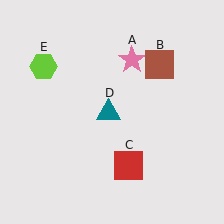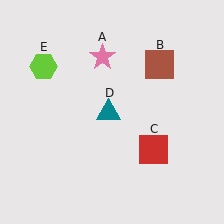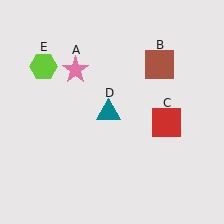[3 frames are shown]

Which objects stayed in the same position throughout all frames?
Brown square (object B) and teal triangle (object D) and lime hexagon (object E) remained stationary.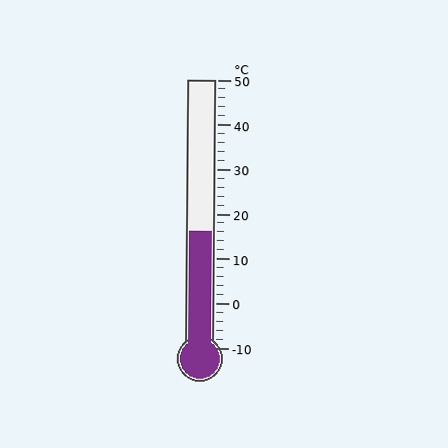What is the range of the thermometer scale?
The thermometer scale ranges from -10°C to 50°C.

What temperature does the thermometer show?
The thermometer shows approximately 16°C.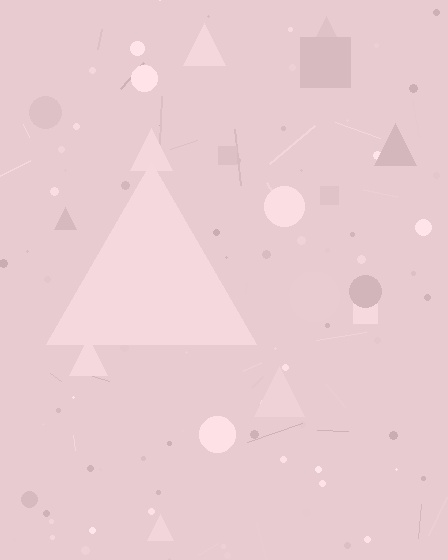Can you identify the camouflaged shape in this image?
The camouflaged shape is a triangle.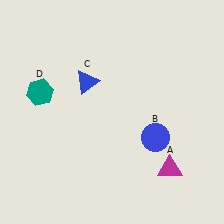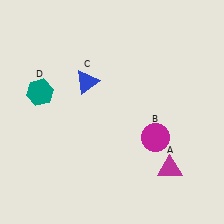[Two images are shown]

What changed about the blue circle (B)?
In Image 1, B is blue. In Image 2, it changed to magenta.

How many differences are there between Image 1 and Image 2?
There is 1 difference between the two images.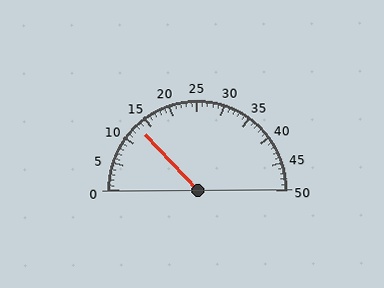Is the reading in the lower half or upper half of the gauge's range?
The reading is in the lower half of the range (0 to 50).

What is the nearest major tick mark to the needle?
The nearest major tick mark is 15.